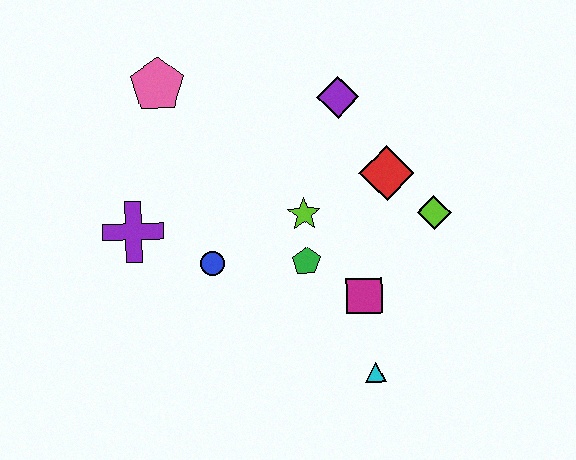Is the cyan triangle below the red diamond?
Yes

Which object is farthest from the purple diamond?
The cyan triangle is farthest from the purple diamond.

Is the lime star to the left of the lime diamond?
Yes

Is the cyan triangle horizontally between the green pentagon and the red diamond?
Yes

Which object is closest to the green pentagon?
The lime star is closest to the green pentagon.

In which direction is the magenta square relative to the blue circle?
The magenta square is to the right of the blue circle.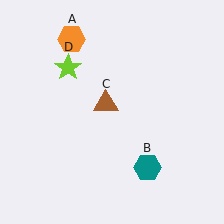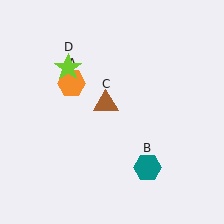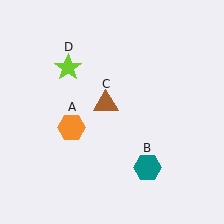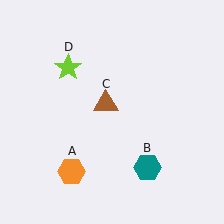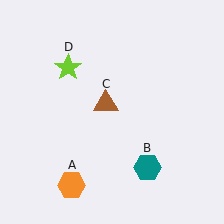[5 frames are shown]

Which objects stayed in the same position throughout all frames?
Teal hexagon (object B) and brown triangle (object C) and lime star (object D) remained stationary.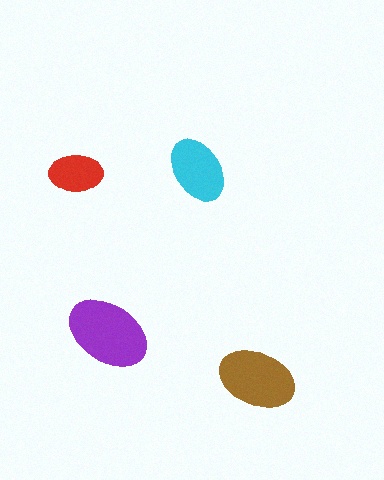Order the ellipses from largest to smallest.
the purple one, the brown one, the cyan one, the red one.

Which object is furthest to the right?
The brown ellipse is rightmost.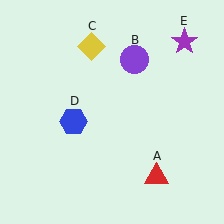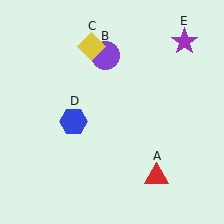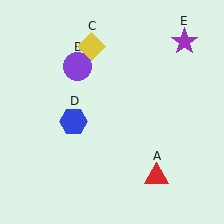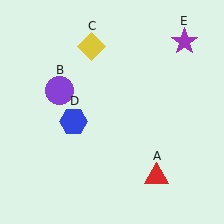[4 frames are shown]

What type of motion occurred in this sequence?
The purple circle (object B) rotated counterclockwise around the center of the scene.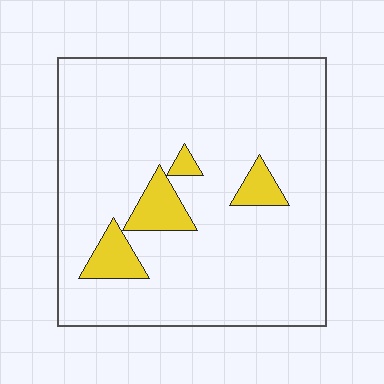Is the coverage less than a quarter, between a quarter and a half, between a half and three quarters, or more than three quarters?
Less than a quarter.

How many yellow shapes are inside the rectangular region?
4.